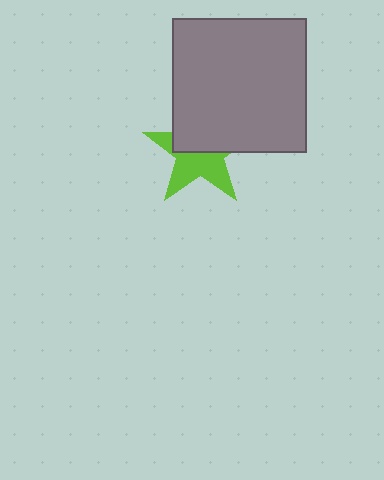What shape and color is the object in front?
The object in front is a gray square.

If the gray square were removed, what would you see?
You would see the complete lime star.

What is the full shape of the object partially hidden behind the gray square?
The partially hidden object is a lime star.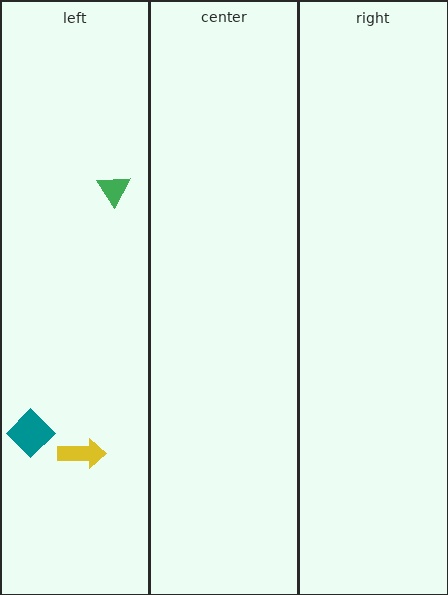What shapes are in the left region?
The green triangle, the teal diamond, the yellow arrow.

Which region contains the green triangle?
The left region.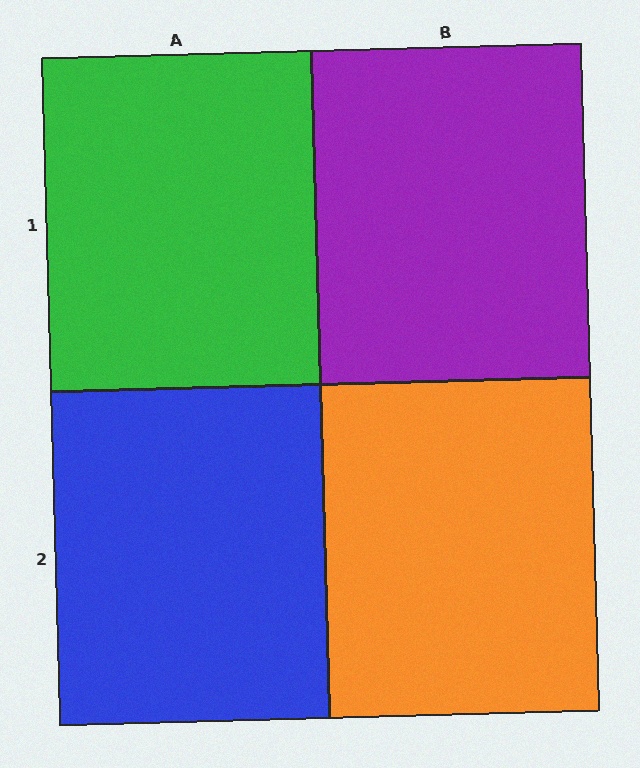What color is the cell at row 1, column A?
Green.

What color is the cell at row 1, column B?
Purple.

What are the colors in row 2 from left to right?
Blue, orange.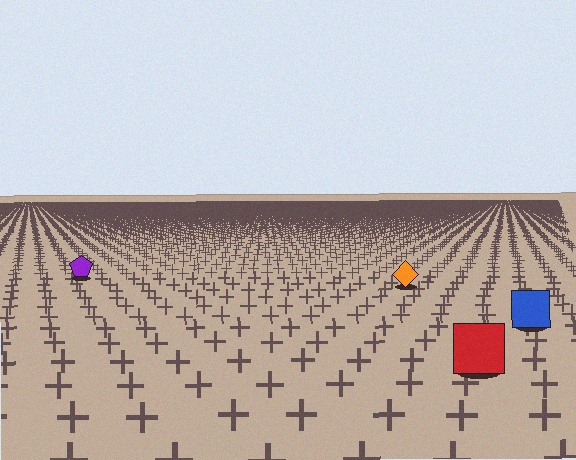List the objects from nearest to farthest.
From nearest to farthest: the red square, the blue square, the orange diamond, the purple pentagon.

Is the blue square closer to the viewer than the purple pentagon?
Yes. The blue square is closer — you can tell from the texture gradient: the ground texture is coarser near it.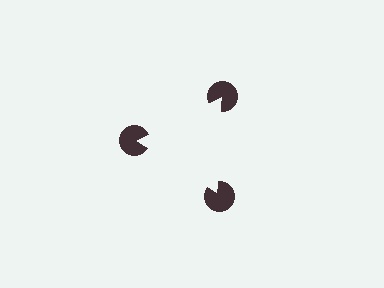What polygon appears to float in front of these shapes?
An illusory triangle — its edges are inferred from the aligned wedge cuts in the pac-man discs, not physically drawn.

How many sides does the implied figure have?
3 sides.